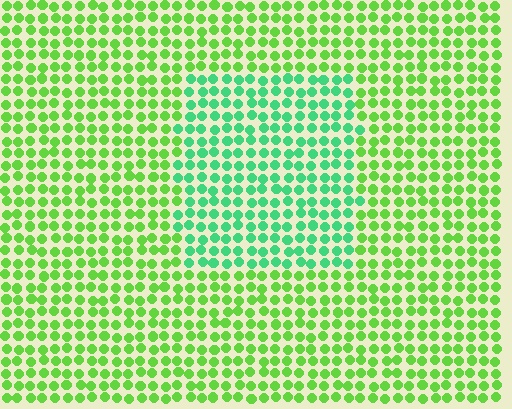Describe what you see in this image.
The image is filled with small lime elements in a uniform arrangement. A rectangle-shaped region is visible where the elements are tinted to a slightly different hue, forming a subtle color boundary.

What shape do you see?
I see a rectangle.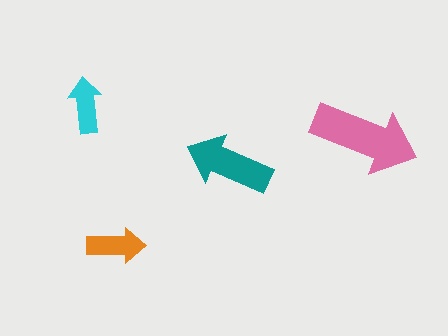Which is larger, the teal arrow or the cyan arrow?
The teal one.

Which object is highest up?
The cyan arrow is topmost.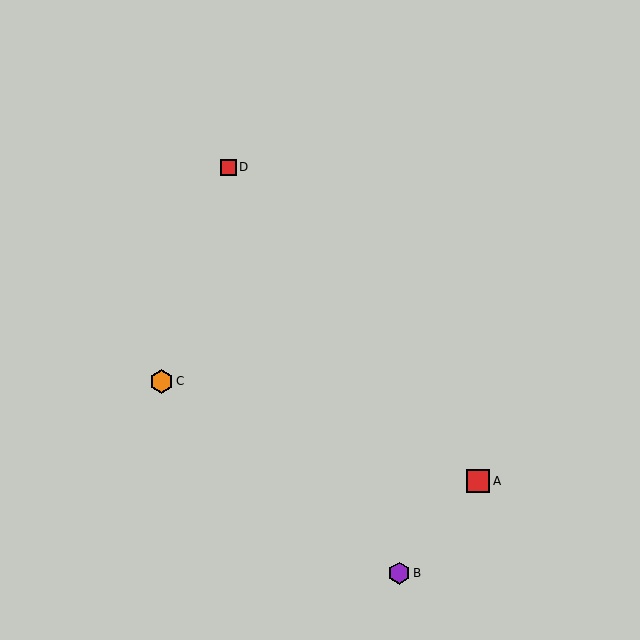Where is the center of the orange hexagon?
The center of the orange hexagon is at (161, 381).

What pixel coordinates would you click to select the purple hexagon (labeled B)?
Click at (399, 573) to select the purple hexagon B.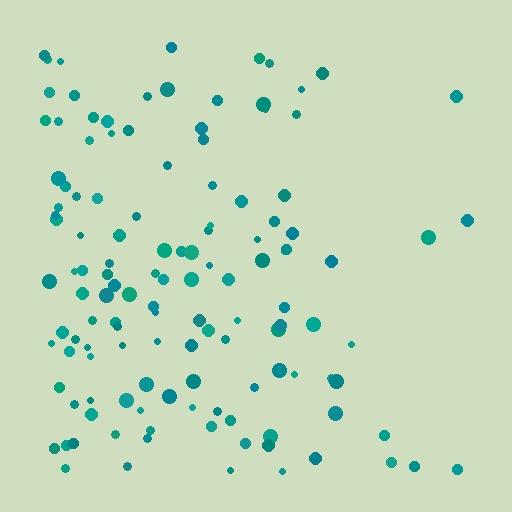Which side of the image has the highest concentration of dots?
The left.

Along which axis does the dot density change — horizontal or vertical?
Horizontal.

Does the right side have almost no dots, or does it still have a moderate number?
Still a moderate number, just noticeably fewer than the left.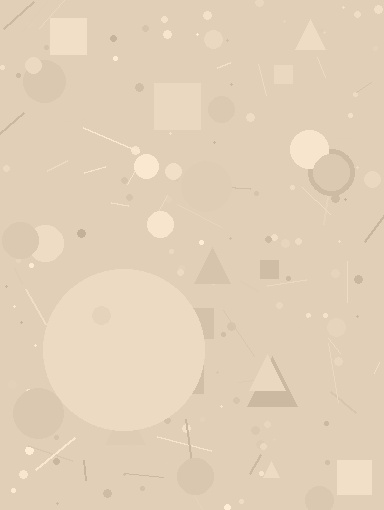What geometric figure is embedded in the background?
A circle is embedded in the background.